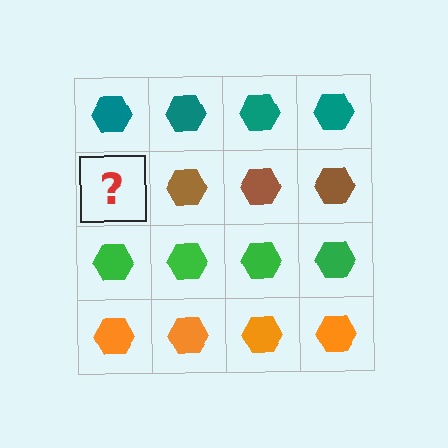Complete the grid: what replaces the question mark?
The question mark should be replaced with a brown hexagon.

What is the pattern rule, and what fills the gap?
The rule is that each row has a consistent color. The gap should be filled with a brown hexagon.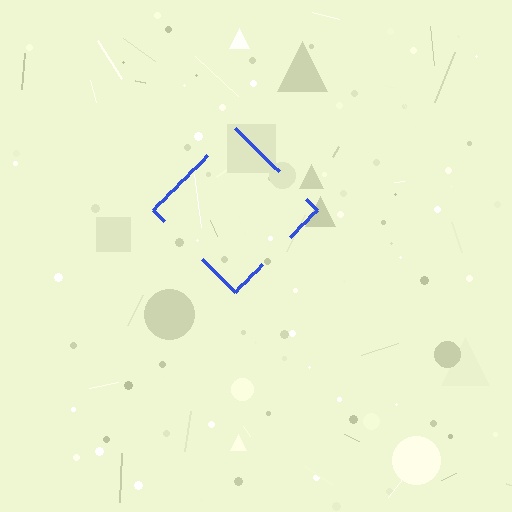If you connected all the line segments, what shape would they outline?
They would outline a diamond.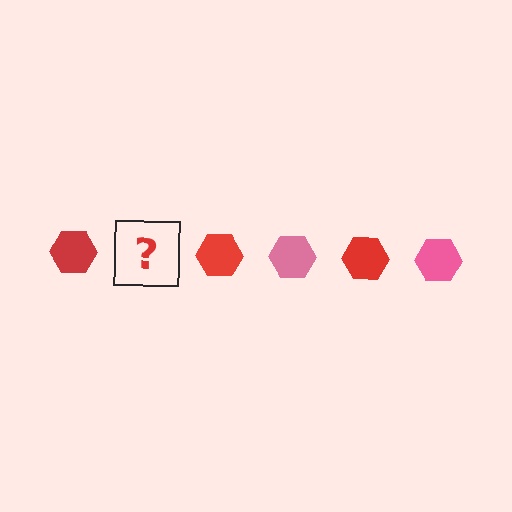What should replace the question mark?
The question mark should be replaced with a pink hexagon.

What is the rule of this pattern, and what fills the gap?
The rule is that the pattern cycles through red, pink hexagons. The gap should be filled with a pink hexagon.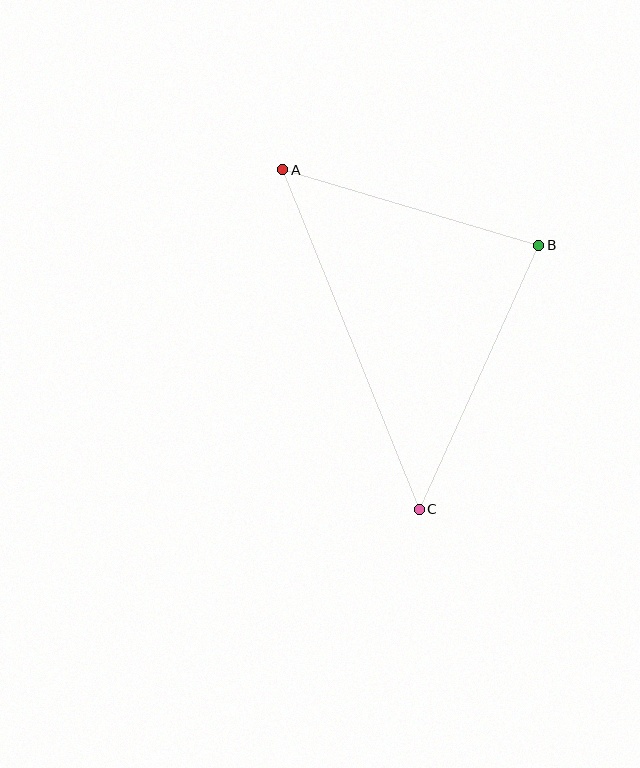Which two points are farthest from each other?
Points A and C are farthest from each other.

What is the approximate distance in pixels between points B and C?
The distance between B and C is approximately 290 pixels.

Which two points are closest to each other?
Points A and B are closest to each other.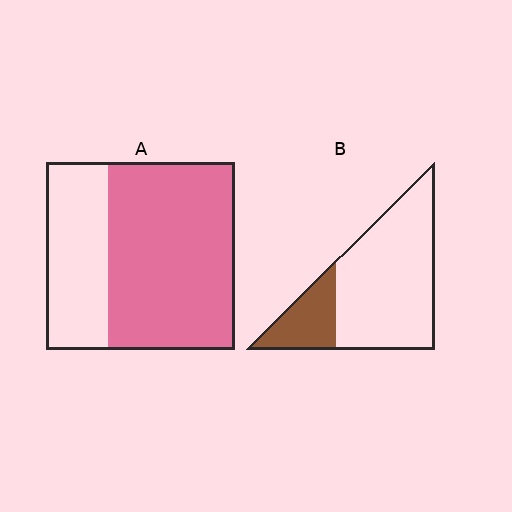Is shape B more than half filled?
No.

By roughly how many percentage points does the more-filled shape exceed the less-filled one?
By roughly 45 percentage points (A over B).